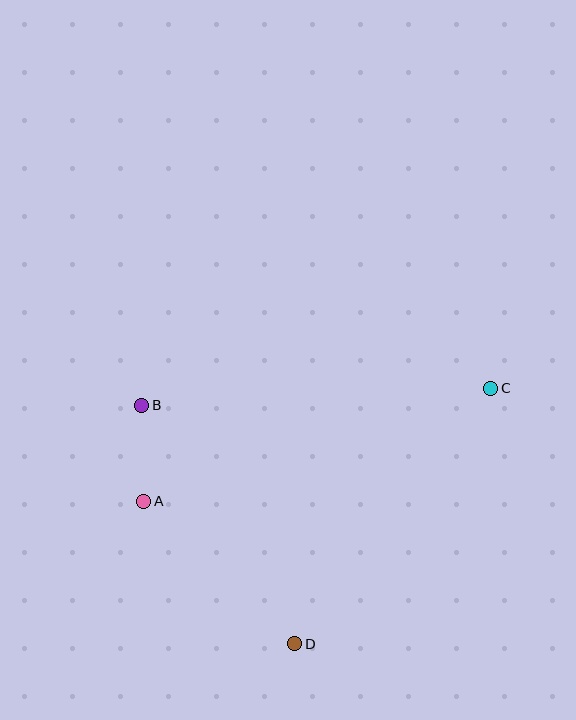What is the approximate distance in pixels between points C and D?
The distance between C and D is approximately 322 pixels.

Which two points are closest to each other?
Points A and B are closest to each other.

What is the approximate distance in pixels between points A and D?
The distance between A and D is approximately 208 pixels.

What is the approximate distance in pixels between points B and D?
The distance between B and D is approximately 283 pixels.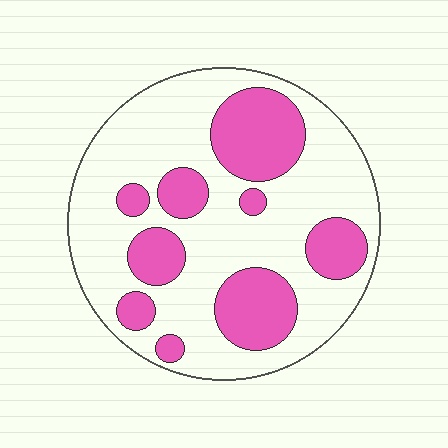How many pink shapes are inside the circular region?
9.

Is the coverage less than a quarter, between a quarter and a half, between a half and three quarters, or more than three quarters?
Between a quarter and a half.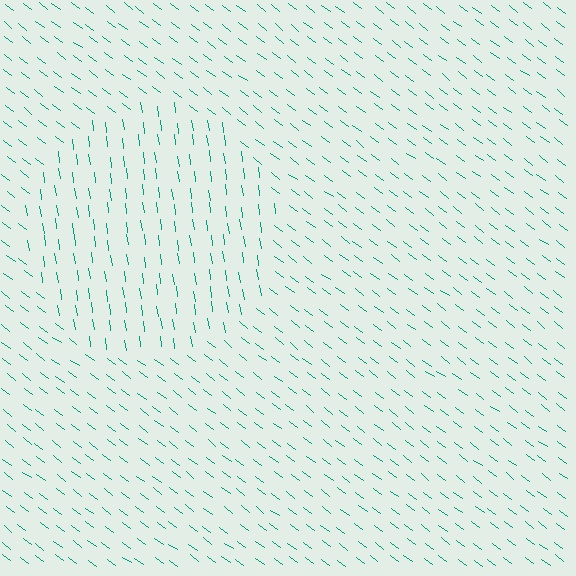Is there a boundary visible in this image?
Yes, there is a texture boundary formed by a change in line orientation.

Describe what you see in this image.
The image is filled with small teal line segments. A circle region in the image has lines oriented differently from the surrounding lines, creating a visible texture boundary.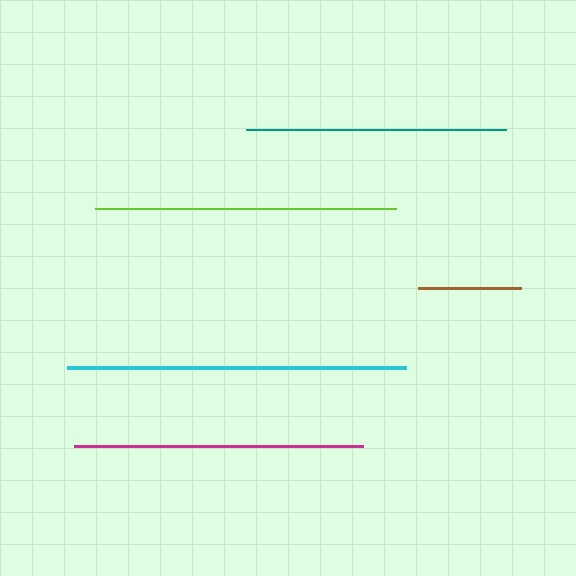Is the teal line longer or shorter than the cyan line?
The cyan line is longer than the teal line.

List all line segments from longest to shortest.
From longest to shortest: cyan, lime, magenta, teal, brown.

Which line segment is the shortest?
The brown line is the shortest at approximately 103 pixels.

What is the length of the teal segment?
The teal segment is approximately 259 pixels long.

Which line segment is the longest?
The cyan line is the longest at approximately 338 pixels.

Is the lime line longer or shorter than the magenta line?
The lime line is longer than the magenta line.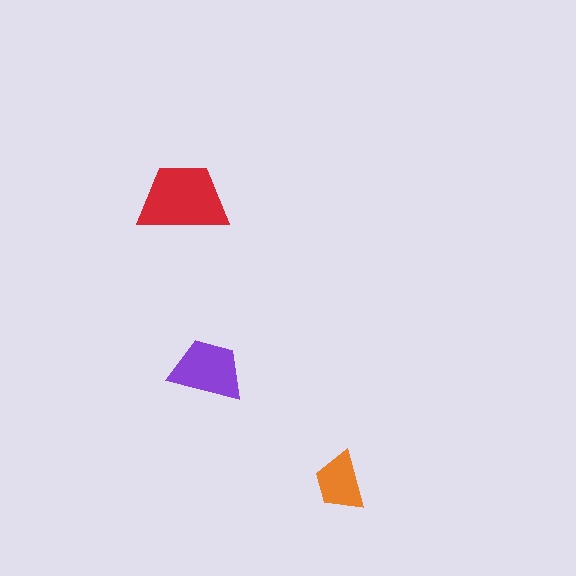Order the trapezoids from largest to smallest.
the red one, the purple one, the orange one.